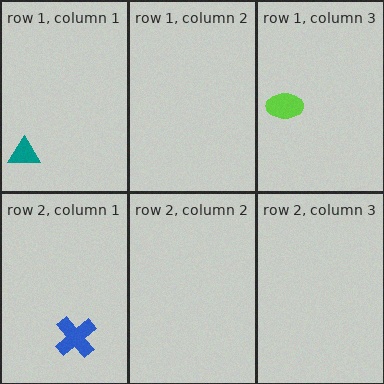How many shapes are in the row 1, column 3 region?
1.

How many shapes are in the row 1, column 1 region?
1.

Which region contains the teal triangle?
The row 1, column 1 region.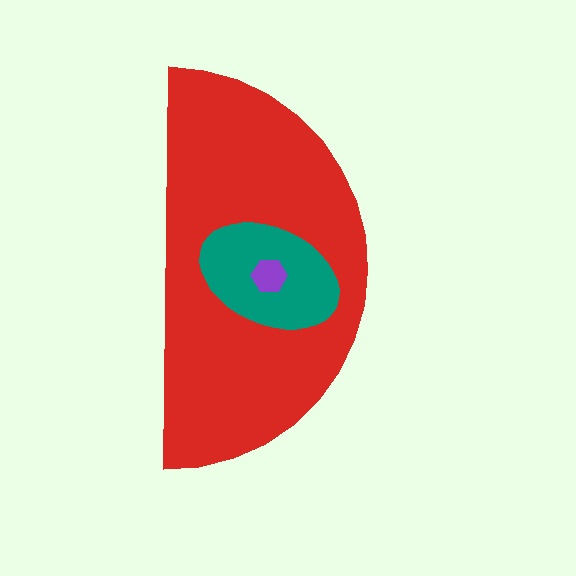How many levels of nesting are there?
3.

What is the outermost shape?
The red semicircle.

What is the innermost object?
The purple hexagon.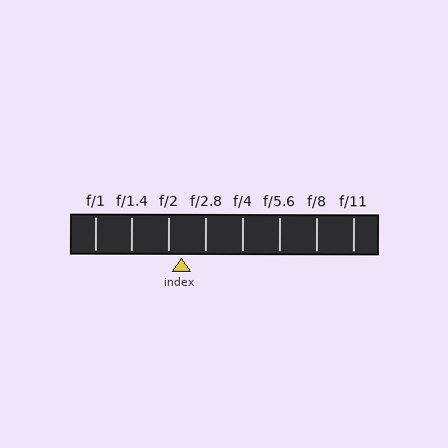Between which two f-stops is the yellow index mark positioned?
The index mark is between f/2 and f/2.8.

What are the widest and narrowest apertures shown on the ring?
The widest aperture shown is f/1 and the narrowest is f/11.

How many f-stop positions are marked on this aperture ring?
There are 8 f-stop positions marked.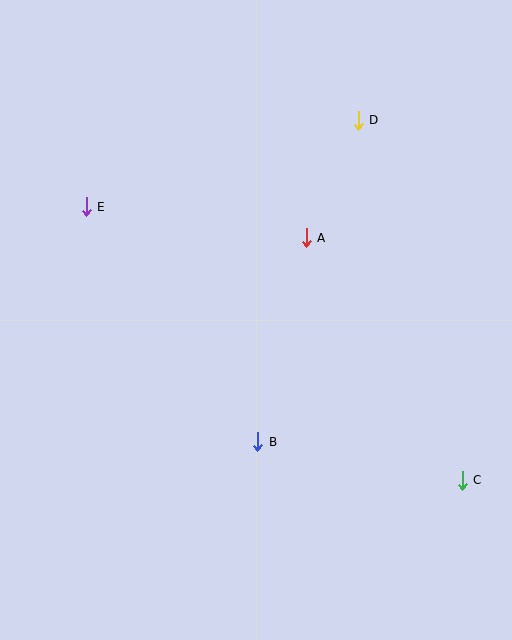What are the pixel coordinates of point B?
Point B is at (258, 442).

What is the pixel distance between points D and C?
The distance between D and C is 375 pixels.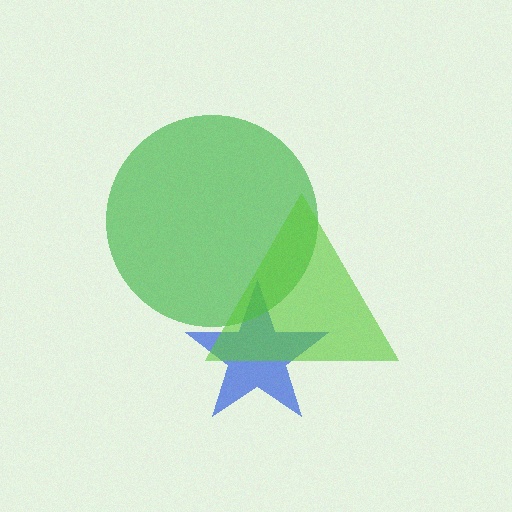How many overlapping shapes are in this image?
There are 3 overlapping shapes in the image.